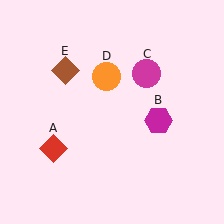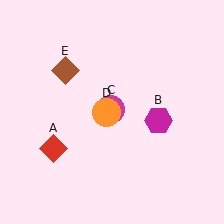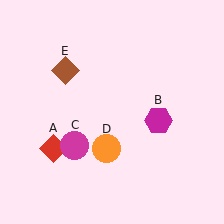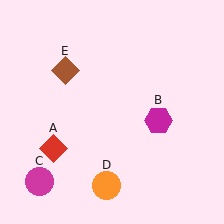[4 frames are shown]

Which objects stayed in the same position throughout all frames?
Red diamond (object A) and magenta hexagon (object B) and brown diamond (object E) remained stationary.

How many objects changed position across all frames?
2 objects changed position: magenta circle (object C), orange circle (object D).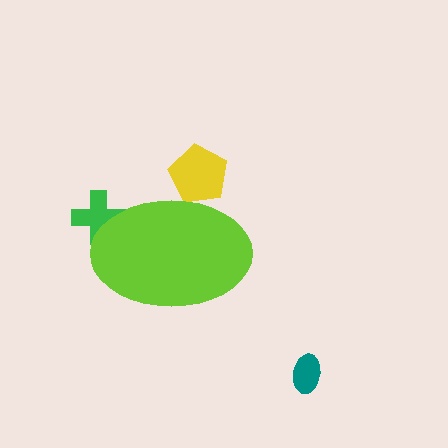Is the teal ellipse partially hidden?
No, the teal ellipse is fully visible.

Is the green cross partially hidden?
Yes, the green cross is partially hidden behind the lime ellipse.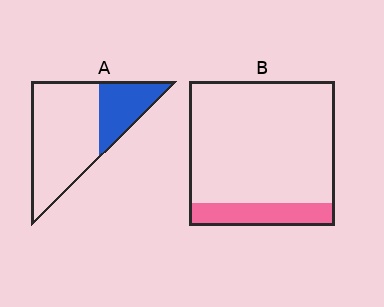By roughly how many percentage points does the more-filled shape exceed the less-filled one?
By roughly 15 percentage points (A over B).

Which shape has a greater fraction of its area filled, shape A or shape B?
Shape A.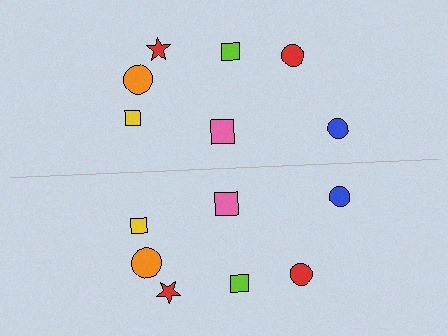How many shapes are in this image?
There are 14 shapes in this image.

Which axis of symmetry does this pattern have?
The pattern has a horizontal axis of symmetry running through the center of the image.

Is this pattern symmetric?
Yes, this pattern has bilateral (reflection) symmetry.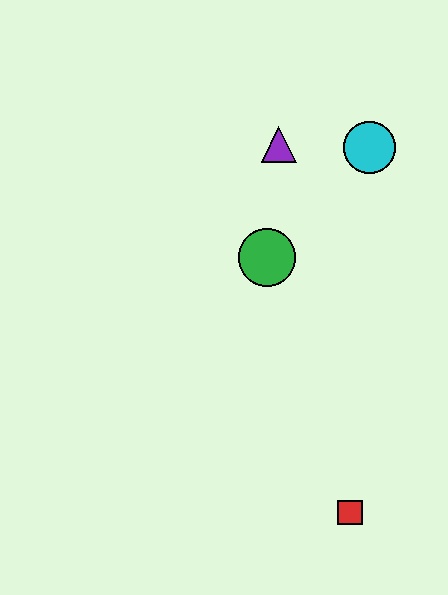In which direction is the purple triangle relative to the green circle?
The purple triangle is above the green circle.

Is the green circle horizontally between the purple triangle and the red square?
No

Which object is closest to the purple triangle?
The cyan circle is closest to the purple triangle.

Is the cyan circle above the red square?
Yes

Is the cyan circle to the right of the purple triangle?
Yes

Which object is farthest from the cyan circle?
The red square is farthest from the cyan circle.